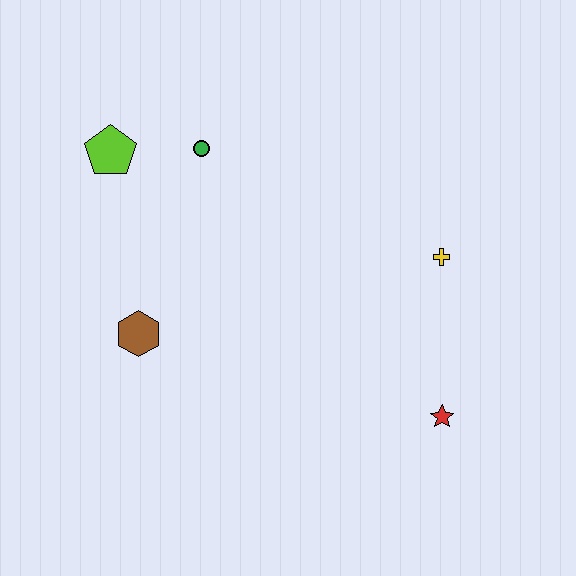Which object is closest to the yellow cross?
The red star is closest to the yellow cross.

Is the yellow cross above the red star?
Yes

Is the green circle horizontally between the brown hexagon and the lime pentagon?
No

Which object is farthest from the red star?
The lime pentagon is farthest from the red star.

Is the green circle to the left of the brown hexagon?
No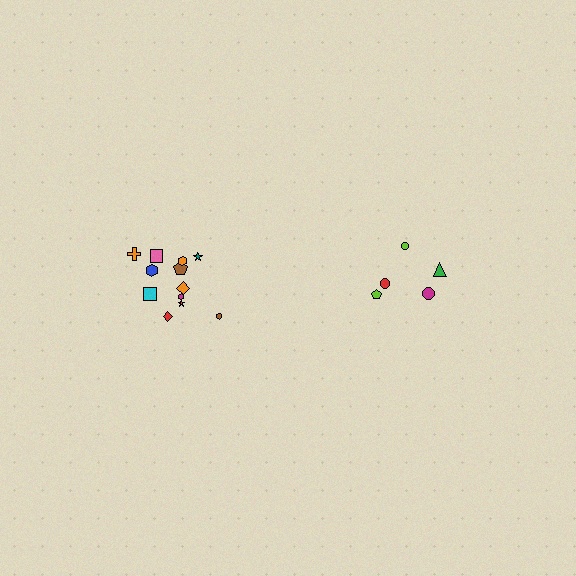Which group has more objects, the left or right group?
The left group.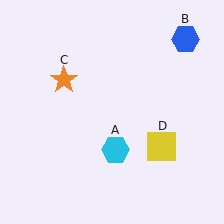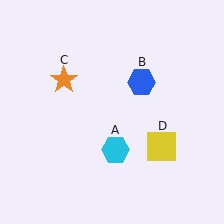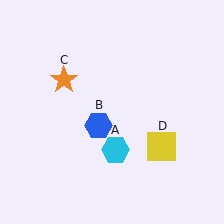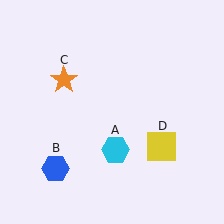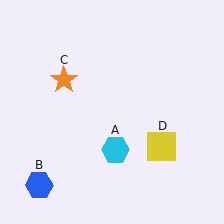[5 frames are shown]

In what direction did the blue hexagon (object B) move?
The blue hexagon (object B) moved down and to the left.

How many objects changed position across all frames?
1 object changed position: blue hexagon (object B).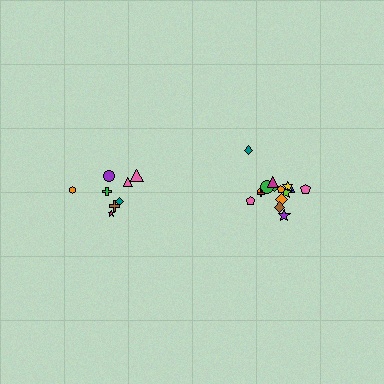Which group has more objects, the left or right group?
The right group.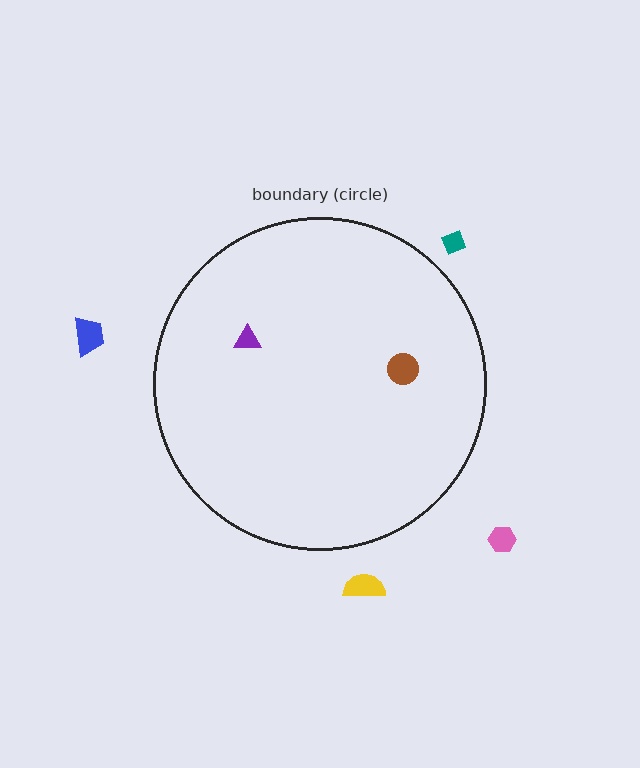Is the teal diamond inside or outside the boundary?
Outside.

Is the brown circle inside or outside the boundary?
Inside.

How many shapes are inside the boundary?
2 inside, 4 outside.